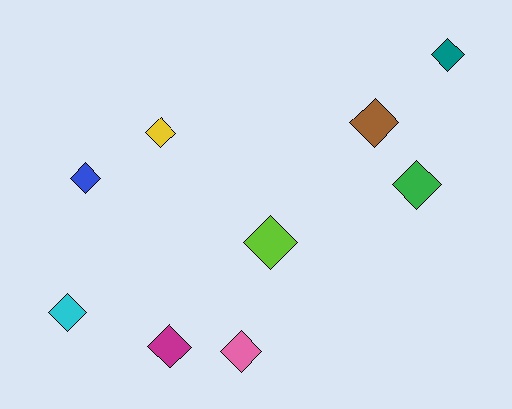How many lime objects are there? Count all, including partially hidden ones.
There is 1 lime object.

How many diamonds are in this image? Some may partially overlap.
There are 9 diamonds.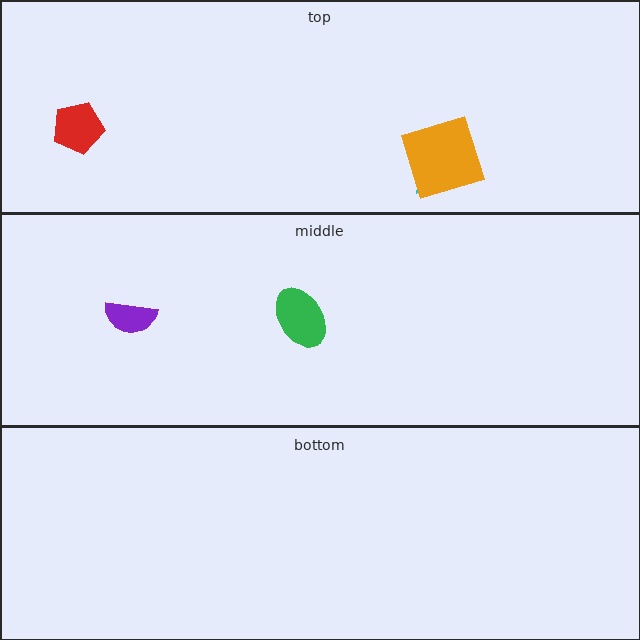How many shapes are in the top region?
3.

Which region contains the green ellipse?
The middle region.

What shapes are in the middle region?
The green ellipse, the purple semicircle.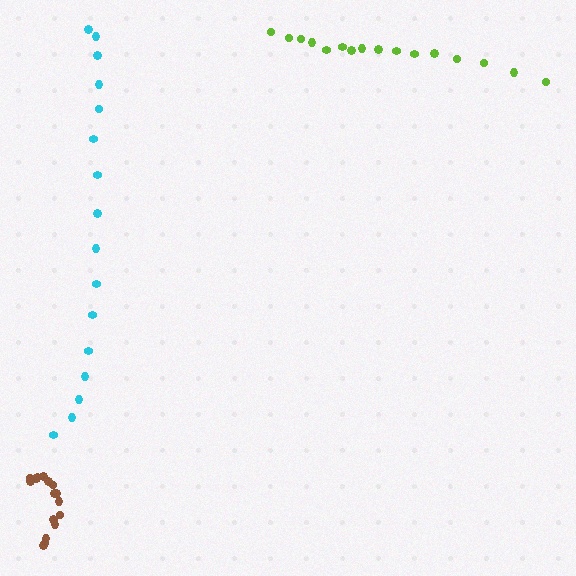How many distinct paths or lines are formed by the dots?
There are 3 distinct paths.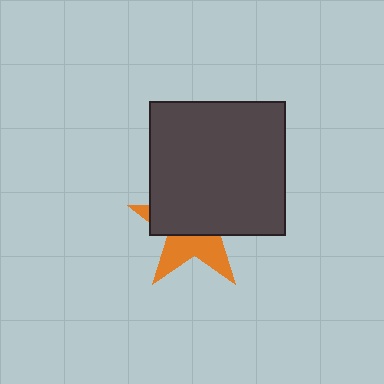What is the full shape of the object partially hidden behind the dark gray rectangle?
The partially hidden object is an orange star.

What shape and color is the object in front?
The object in front is a dark gray rectangle.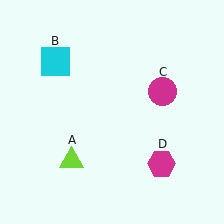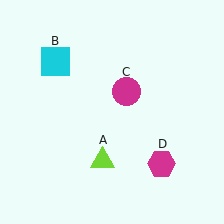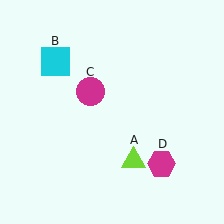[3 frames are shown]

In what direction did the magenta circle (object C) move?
The magenta circle (object C) moved left.